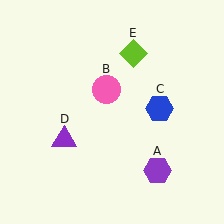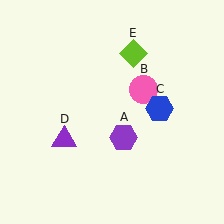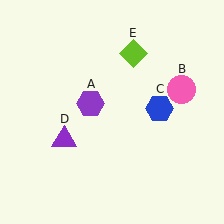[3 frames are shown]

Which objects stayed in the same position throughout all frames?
Blue hexagon (object C) and purple triangle (object D) and lime diamond (object E) remained stationary.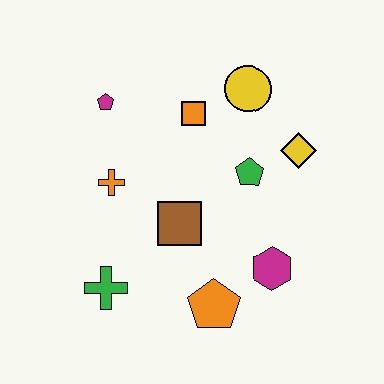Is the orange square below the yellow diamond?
No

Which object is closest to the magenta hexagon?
The orange pentagon is closest to the magenta hexagon.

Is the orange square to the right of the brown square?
Yes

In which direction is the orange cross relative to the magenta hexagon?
The orange cross is to the left of the magenta hexagon.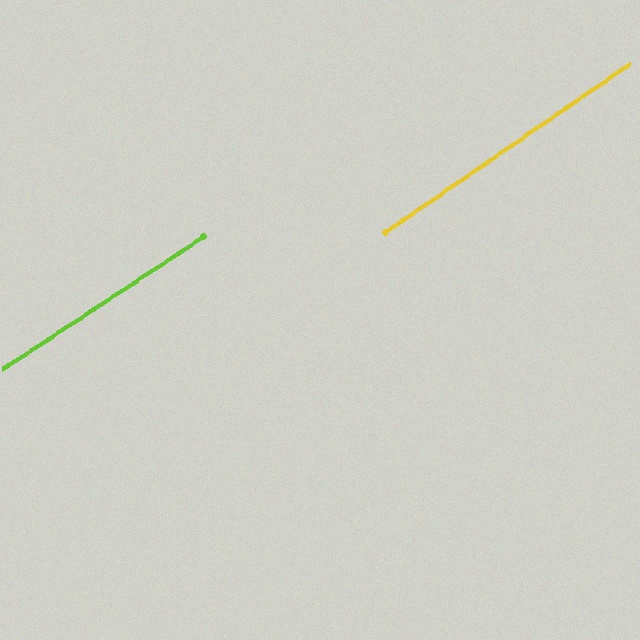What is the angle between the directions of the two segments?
Approximately 1 degree.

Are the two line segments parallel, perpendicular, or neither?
Parallel — their directions differ by only 1.4°.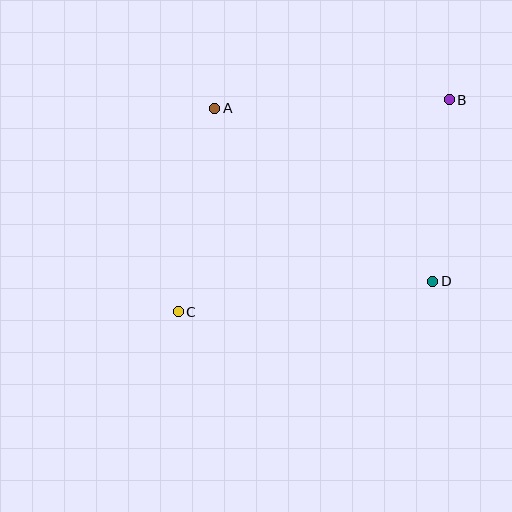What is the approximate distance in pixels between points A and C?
The distance between A and C is approximately 206 pixels.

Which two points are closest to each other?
Points B and D are closest to each other.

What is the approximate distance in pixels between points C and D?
The distance between C and D is approximately 256 pixels.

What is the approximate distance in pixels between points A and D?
The distance between A and D is approximately 278 pixels.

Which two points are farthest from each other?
Points B and C are farthest from each other.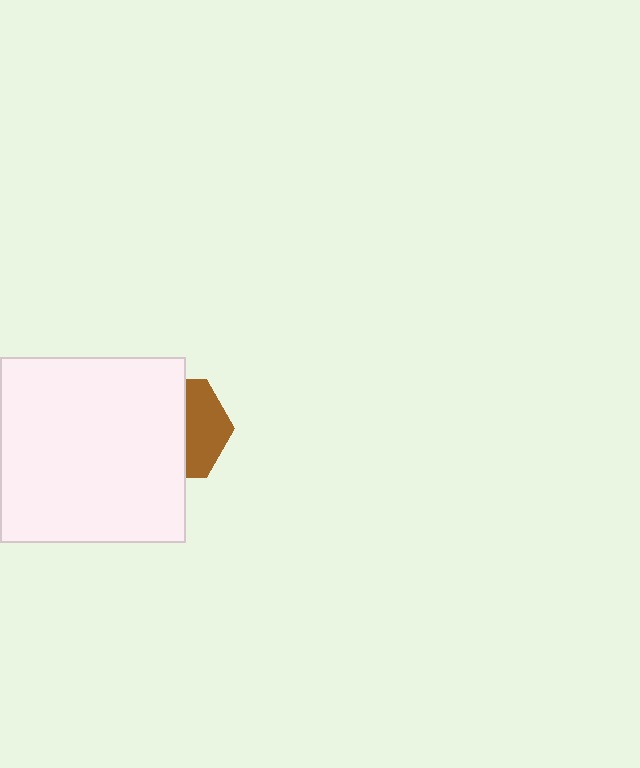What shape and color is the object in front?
The object in front is a white square.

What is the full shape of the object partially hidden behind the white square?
The partially hidden object is a brown hexagon.